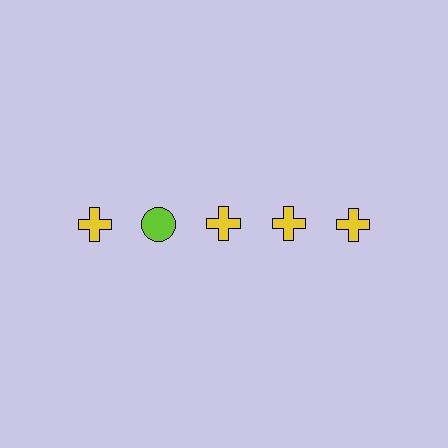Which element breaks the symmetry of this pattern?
The lime circle in the top row, second from left column breaks the symmetry. All other shapes are yellow crosses.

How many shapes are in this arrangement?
There are 5 shapes arranged in a grid pattern.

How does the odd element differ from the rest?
It differs in both color (lime instead of yellow) and shape (circle instead of cross).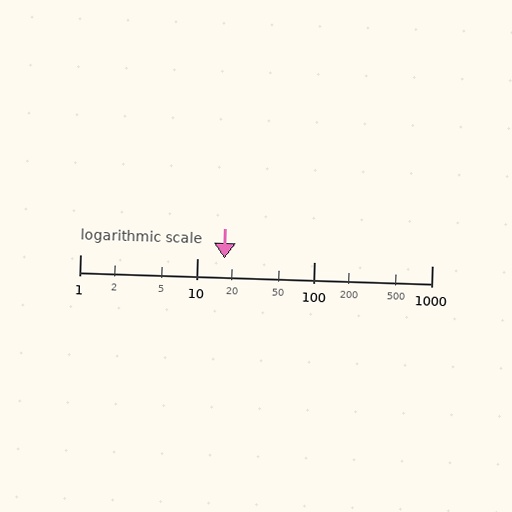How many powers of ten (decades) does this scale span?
The scale spans 3 decades, from 1 to 1000.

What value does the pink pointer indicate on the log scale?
The pointer indicates approximately 17.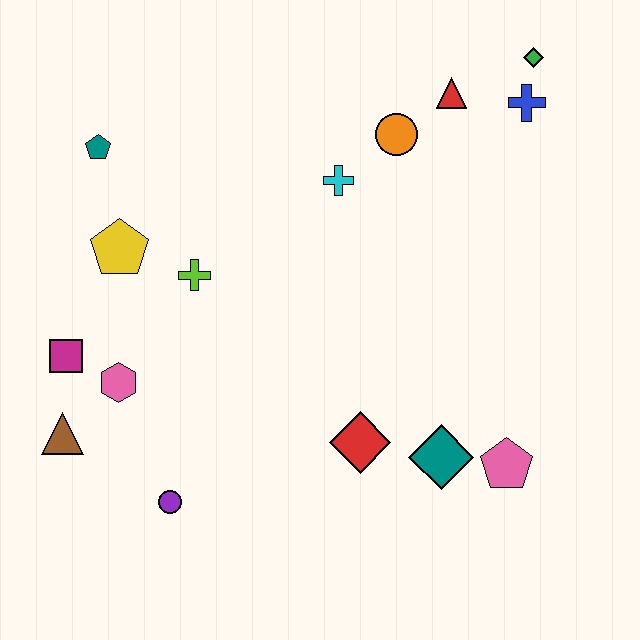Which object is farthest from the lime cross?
The green diamond is farthest from the lime cross.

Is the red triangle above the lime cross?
Yes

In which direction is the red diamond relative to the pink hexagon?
The red diamond is to the right of the pink hexagon.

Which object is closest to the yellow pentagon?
The lime cross is closest to the yellow pentagon.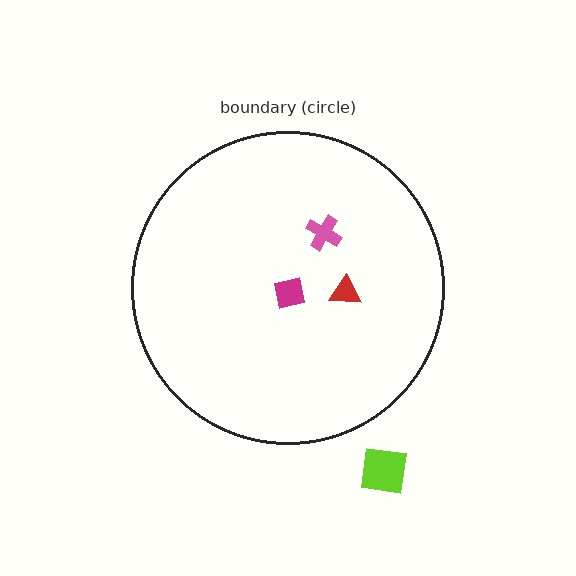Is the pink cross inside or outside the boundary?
Inside.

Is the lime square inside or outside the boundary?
Outside.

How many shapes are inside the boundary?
3 inside, 1 outside.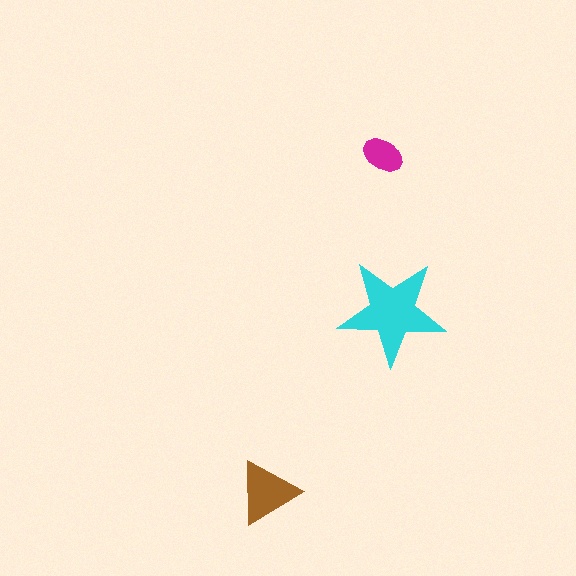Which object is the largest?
The cyan star.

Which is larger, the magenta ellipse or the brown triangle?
The brown triangle.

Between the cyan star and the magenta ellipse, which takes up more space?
The cyan star.